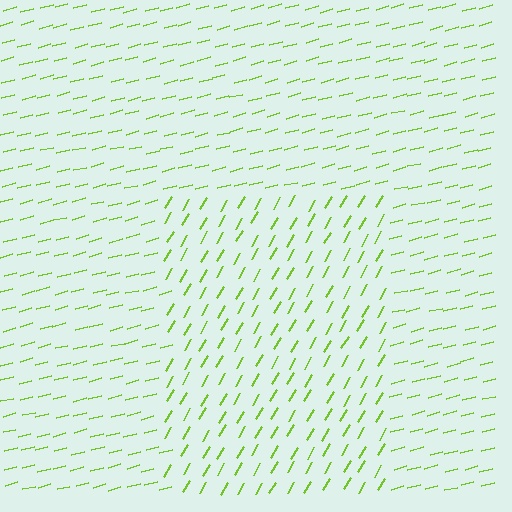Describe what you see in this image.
The image is filled with small lime line segments. A rectangle region in the image has lines oriented differently from the surrounding lines, creating a visible texture boundary.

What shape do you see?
I see a rectangle.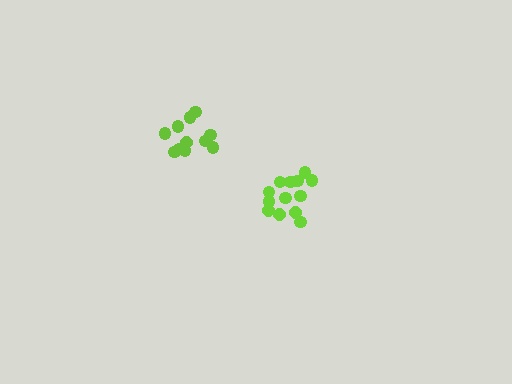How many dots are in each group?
Group 1: 13 dots, Group 2: 11 dots (24 total).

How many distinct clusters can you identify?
There are 2 distinct clusters.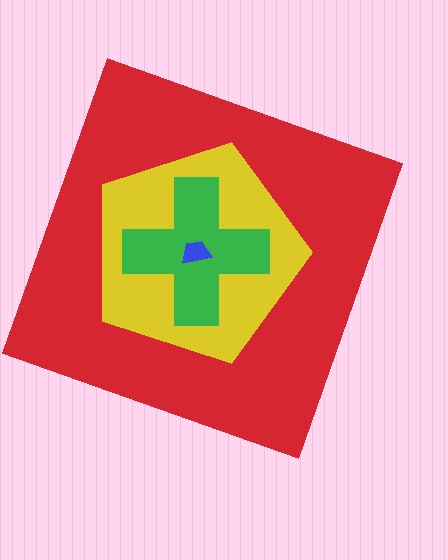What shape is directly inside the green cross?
The blue trapezoid.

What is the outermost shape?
The red square.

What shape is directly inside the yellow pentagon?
The green cross.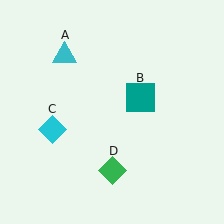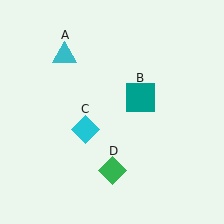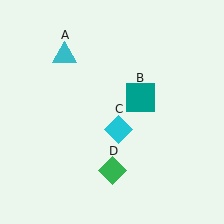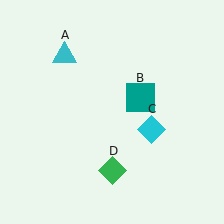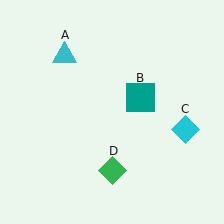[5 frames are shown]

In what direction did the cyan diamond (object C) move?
The cyan diamond (object C) moved right.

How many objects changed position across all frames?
1 object changed position: cyan diamond (object C).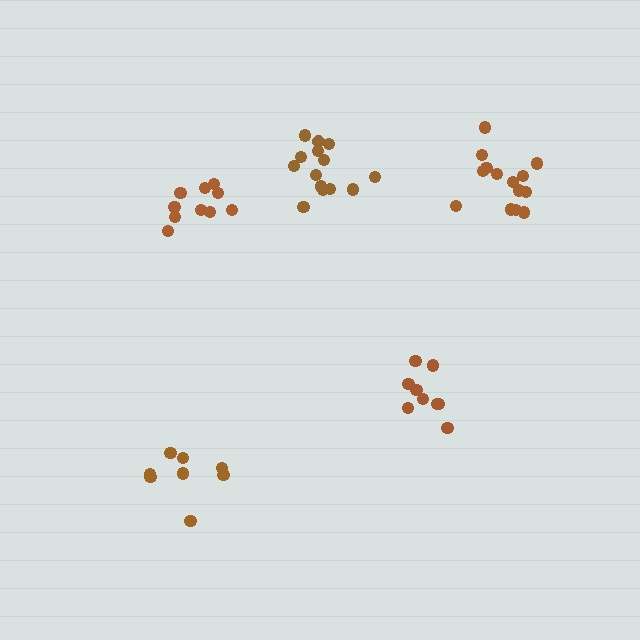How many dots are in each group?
Group 1: 10 dots, Group 2: 8 dots, Group 3: 9 dots, Group 4: 14 dots, Group 5: 14 dots (55 total).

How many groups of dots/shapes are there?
There are 5 groups.